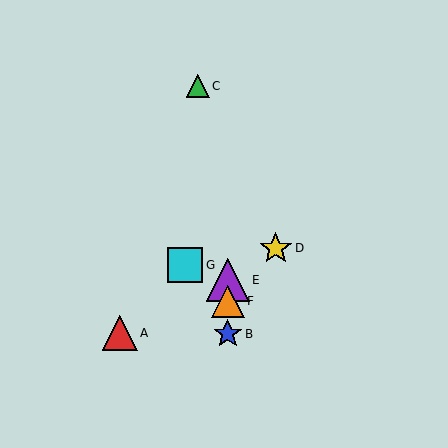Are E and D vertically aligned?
No, E is at x≈228 and D is at x≈276.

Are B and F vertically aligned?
Yes, both are at x≈228.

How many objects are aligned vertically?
3 objects (B, E, F) are aligned vertically.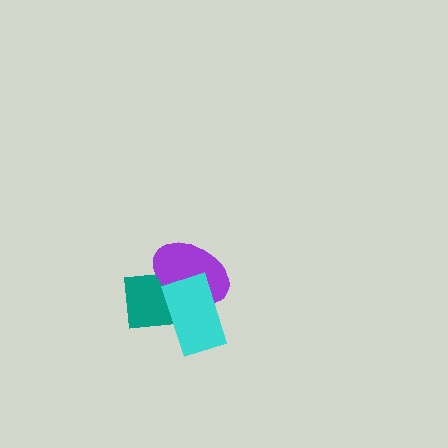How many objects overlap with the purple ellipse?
2 objects overlap with the purple ellipse.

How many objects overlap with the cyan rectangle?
2 objects overlap with the cyan rectangle.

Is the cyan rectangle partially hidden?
No, no other shape covers it.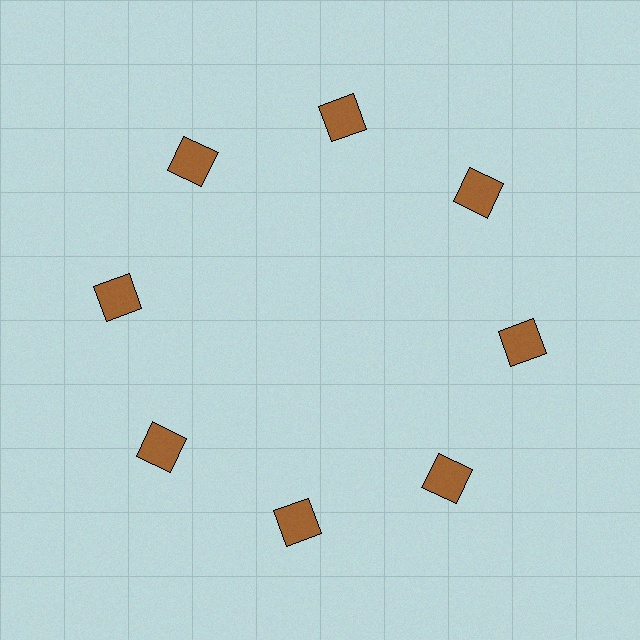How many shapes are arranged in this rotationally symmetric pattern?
There are 8 shapes, arranged in 8 groups of 1.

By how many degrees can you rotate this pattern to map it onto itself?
The pattern maps onto itself every 45 degrees of rotation.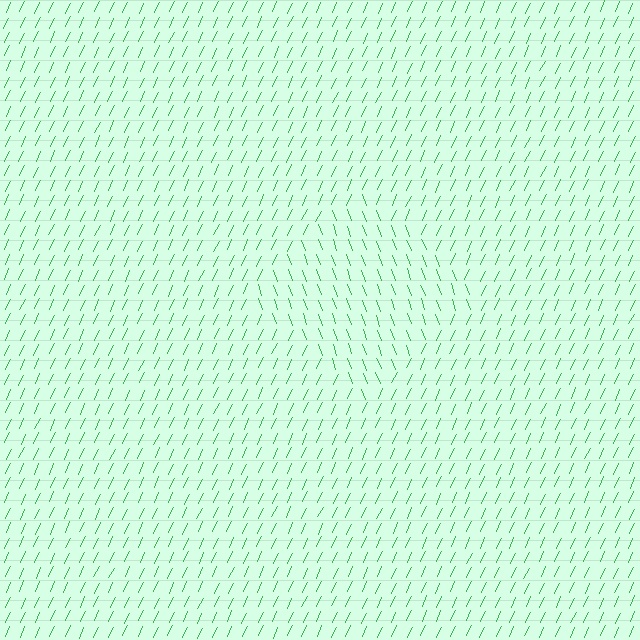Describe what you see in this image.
The image is filled with small green line segments. A diamond region in the image has lines oriented differently from the surrounding lines, creating a visible texture boundary.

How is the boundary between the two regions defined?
The boundary is defined purely by a change in line orientation (approximately 45 degrees difference). All lines are the same color and thickness.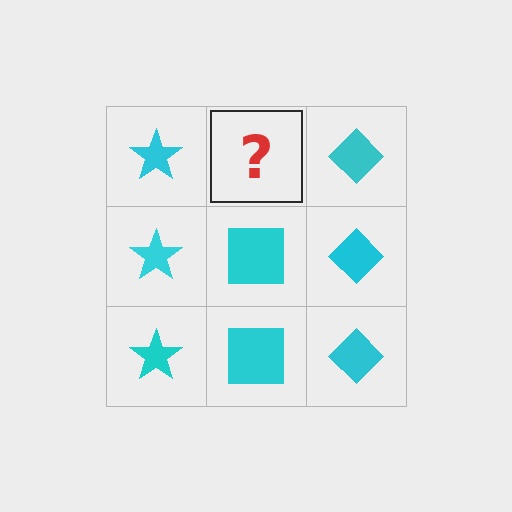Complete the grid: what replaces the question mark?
The question mark should be replaced with a cyan square.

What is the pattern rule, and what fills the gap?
The rule is that each column has a consistent shape. The gap should be filled with a cyan square.